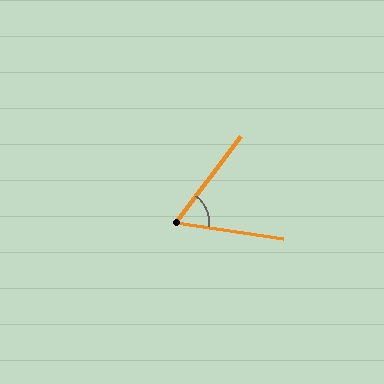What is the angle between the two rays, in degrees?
Approximately 62 degrees.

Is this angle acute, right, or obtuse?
It is acute.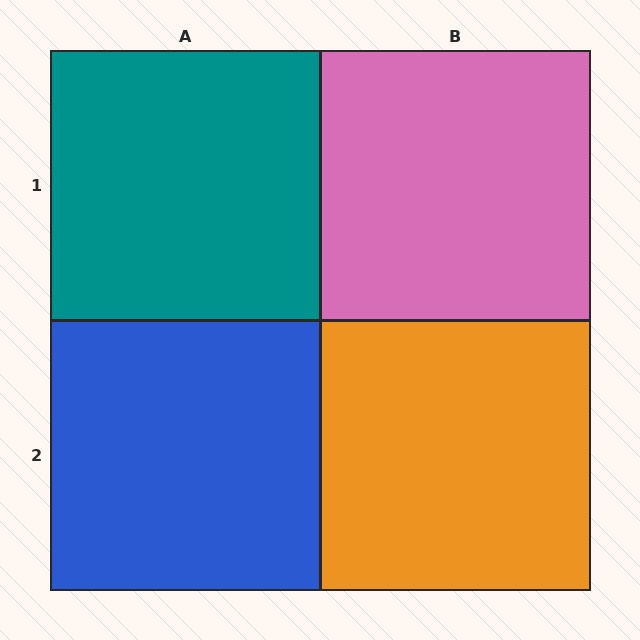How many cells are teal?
1 cell is teal.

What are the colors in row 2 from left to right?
Blue, orange.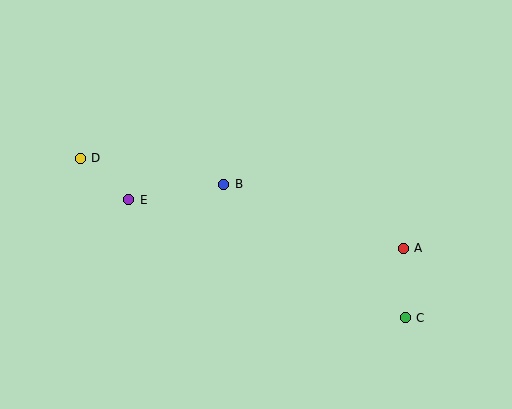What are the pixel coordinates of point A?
Point A is at (403, 248).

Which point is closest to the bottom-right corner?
Point C is closest to the bottom-right corner.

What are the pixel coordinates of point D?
Point D is at (80, 158).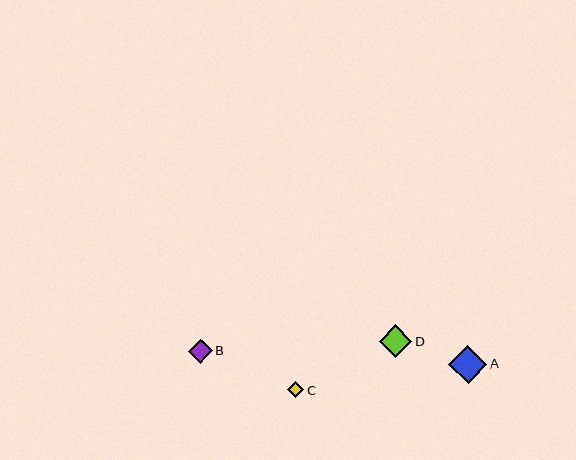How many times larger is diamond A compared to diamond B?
Diamond A is approximately 1.6 times the size of diamond B.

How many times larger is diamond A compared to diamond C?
Diamond A is approximately 2.3 times the size of diamond C.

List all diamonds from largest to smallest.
From largest to smallest: A, D, B, C.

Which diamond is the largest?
Diamond A is the largest with a size of approximately 38 pixels.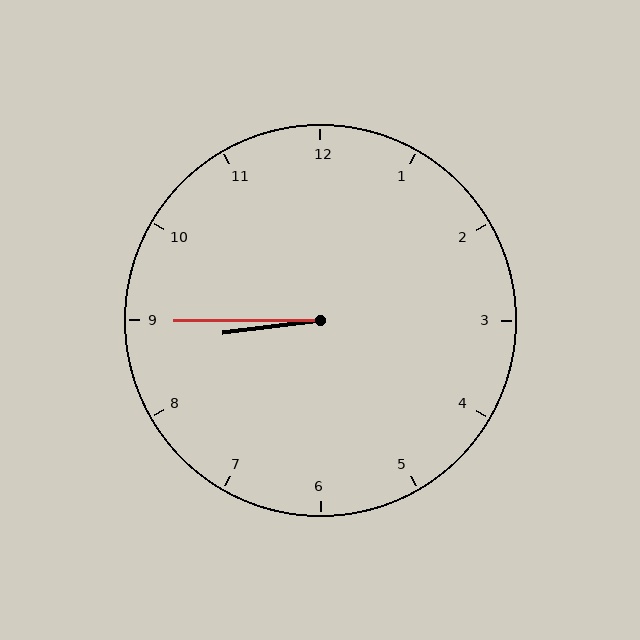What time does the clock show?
8:45.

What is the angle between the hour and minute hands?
Approximately 8 degrees.